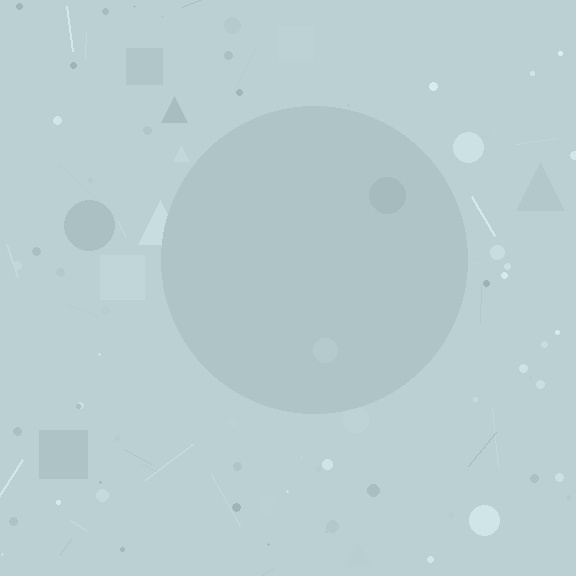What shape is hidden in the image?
A circle is hidden in the image.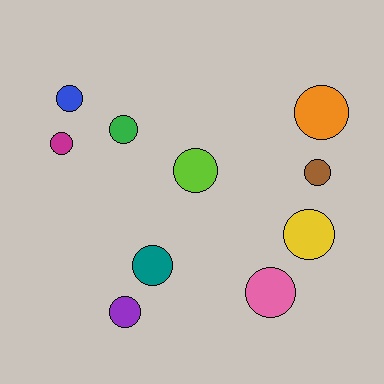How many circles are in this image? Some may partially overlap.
There are 10 circles.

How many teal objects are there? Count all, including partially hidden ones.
There is 1 teal object.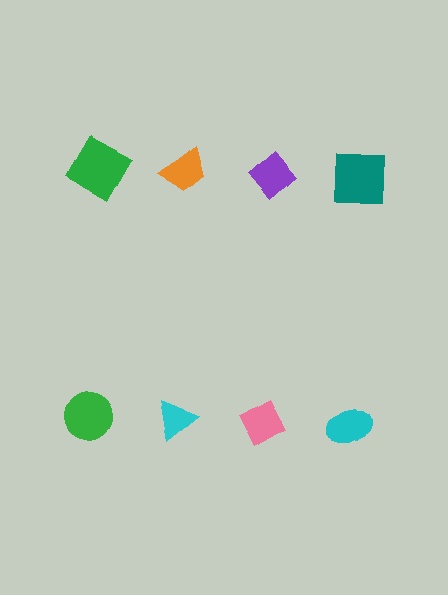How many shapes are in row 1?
4 shapes.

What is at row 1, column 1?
A green square.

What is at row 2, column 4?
A cyan ellipse.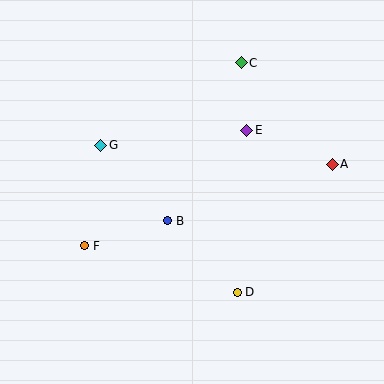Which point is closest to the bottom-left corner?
Point F is closest to the bottom-left corner.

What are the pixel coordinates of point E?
Point E is at (247, 130).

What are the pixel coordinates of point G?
Point G is at (101, 145).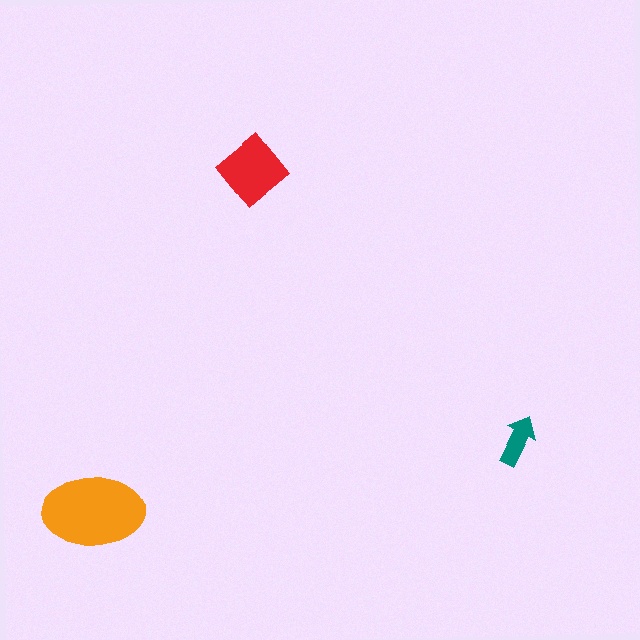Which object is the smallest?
The teal arrow.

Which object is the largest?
The orange ellipse.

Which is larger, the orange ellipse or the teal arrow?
The orange ellipse.